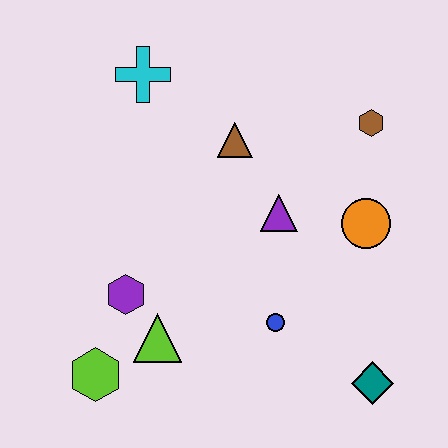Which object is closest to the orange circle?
The purple triangle is closest to the orange circle.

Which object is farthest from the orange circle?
The lime hexagon is farthest from the orange circle.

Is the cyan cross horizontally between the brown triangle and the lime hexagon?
Yes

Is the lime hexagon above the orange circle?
No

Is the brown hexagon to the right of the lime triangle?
Yes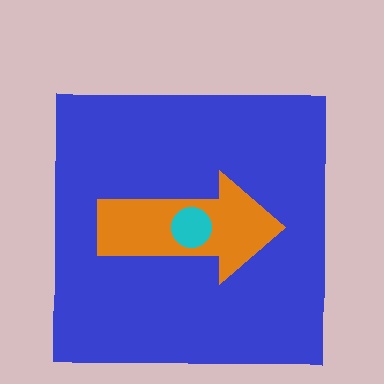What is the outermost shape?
The blue square.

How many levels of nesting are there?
3.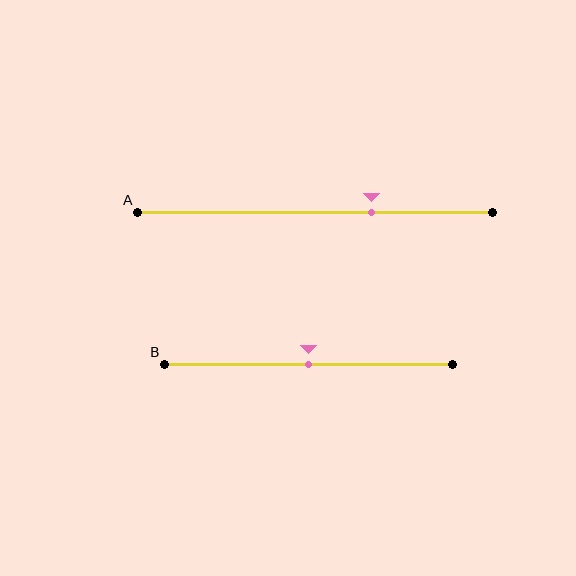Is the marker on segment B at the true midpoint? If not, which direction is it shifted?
Yes, the marker on segment B is at the true midpoint.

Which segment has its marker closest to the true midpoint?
Segment B has its marker closest to the true midpoint.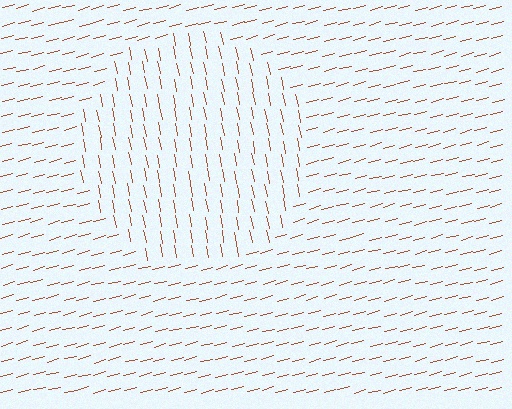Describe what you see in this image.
The image is filled with small brown line segments. A circle region in the image has lines oriented differently from the surrounding lines, creating a visible texture boundary.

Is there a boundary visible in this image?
Yes, there is a texture boundary formed by a change in line orientation.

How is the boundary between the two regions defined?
The boundary is defined purely by a change in line orientation (approximately 86 degrees difference). All lines are the same color and thickness.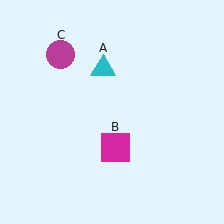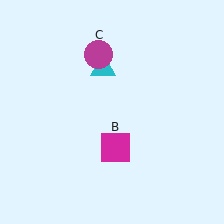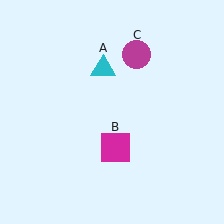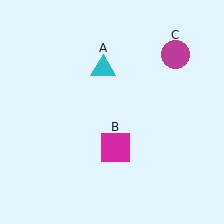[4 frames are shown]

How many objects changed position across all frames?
1 object changed position: magenta circle (object C).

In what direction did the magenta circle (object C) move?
The magenta circle (object C) moved right.